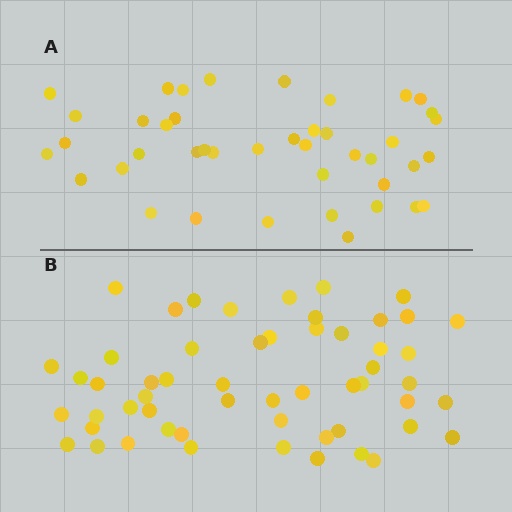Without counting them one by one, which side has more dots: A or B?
Region B (the bottom region) has more dots.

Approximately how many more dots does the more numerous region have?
Region B has approximately 15 more dots than region A.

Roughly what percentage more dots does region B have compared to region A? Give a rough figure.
About 30% more.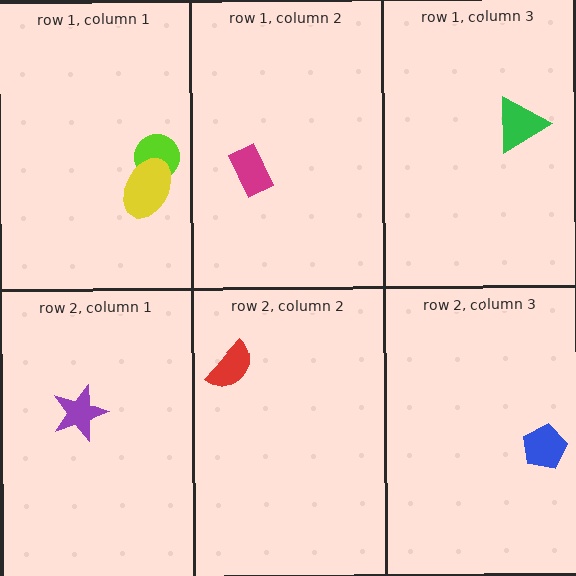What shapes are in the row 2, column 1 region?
The purple star.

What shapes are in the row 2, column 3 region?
The blue pentagon.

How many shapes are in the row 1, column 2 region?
1.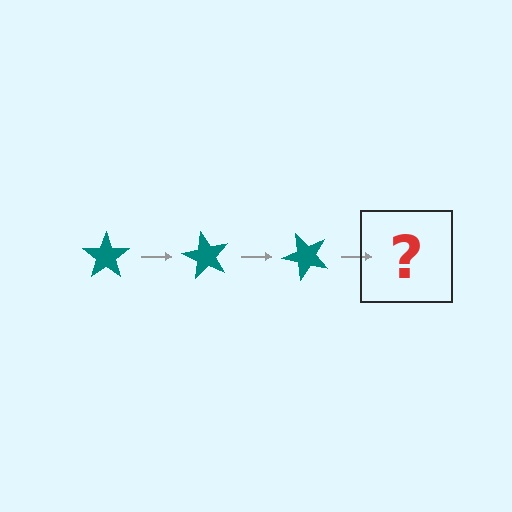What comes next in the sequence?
The next element should be a teal star rotated 180 degrees.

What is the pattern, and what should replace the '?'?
The pattern is that the star rotates 60 degrees each step. The '?' should be a teal star rotated 180 degrees.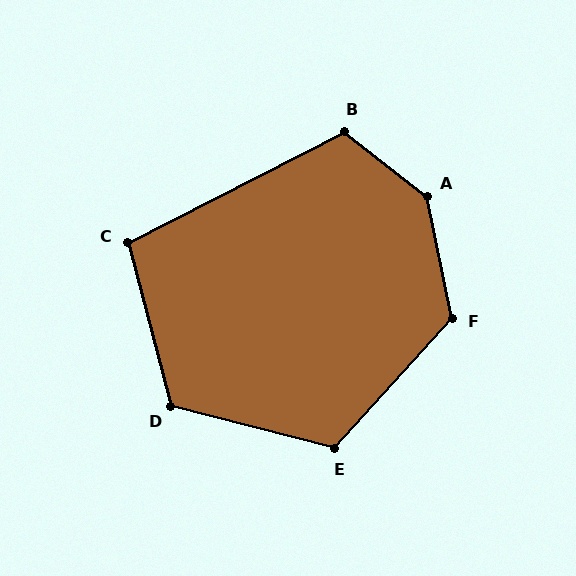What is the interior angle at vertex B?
Approximately 115 degrees (obtuse).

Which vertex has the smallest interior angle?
C, at approximately 102 degrees.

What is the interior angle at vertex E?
Approximately 118 degrees (obtuse).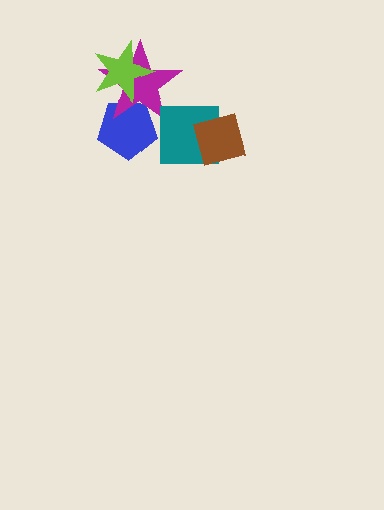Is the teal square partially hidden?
Yes, it is partially covered by another shape.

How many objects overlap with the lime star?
2 objects overlap with the lime star.